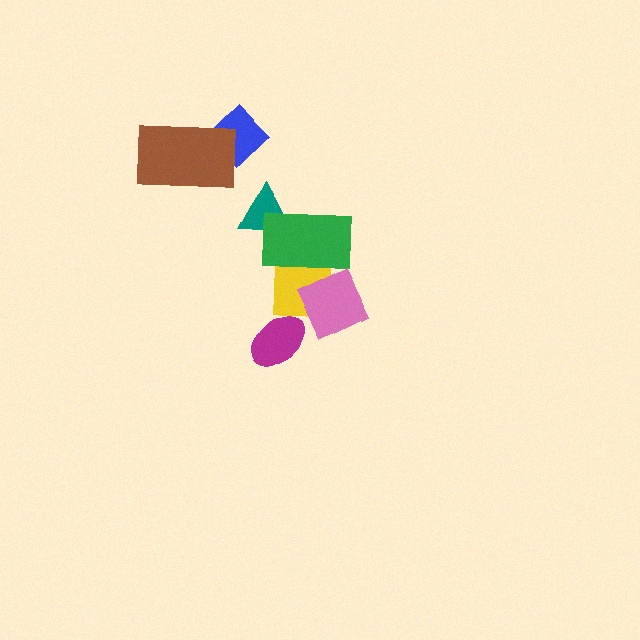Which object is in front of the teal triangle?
The green rectangle is in front of the teal triangle.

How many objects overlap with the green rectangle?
3 objects overlap with the green rectangle.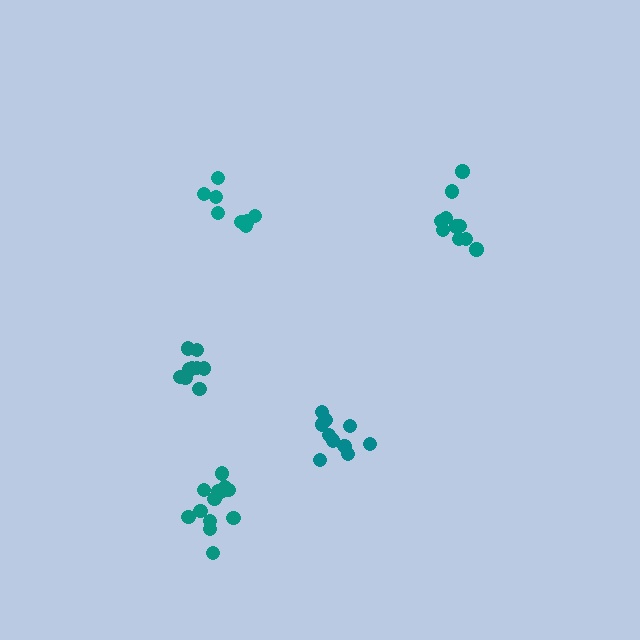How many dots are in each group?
Group 1: 11 dots, Group 2: 9 dots, Group 3: 10 dots, Group 4: 13 dots, Group 5: 8 dots (51 total).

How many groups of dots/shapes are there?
There are 5 groups.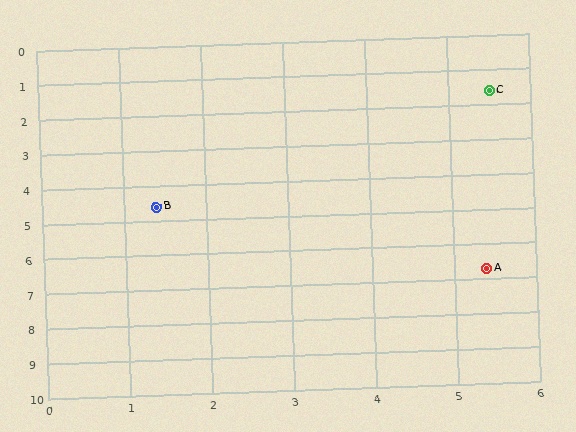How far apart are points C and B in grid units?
Points C and B are about 5.1 grid units apart.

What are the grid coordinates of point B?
Point B is at approximately (1.4, 4.6).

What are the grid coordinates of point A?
Point A is at approximately (5.4, 6.7).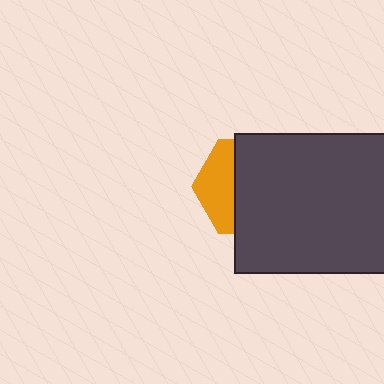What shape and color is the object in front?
The object in front is a dark gray rectangle.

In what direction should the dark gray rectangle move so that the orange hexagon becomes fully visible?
The dark gray rectangle should move right. That is the shortest direction to clear the overlap and leave the orange hexagon fully visible.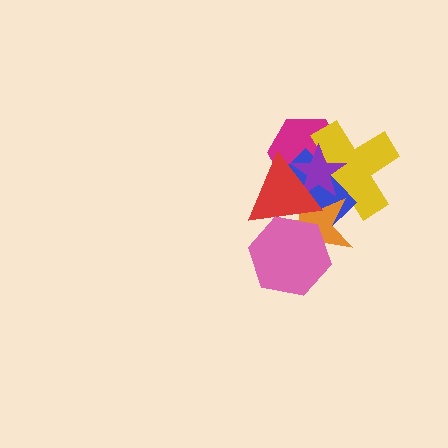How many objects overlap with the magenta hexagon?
4 objects overlap with the magenta hexagon.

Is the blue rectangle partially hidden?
Yes, it is partially covered by another shape.